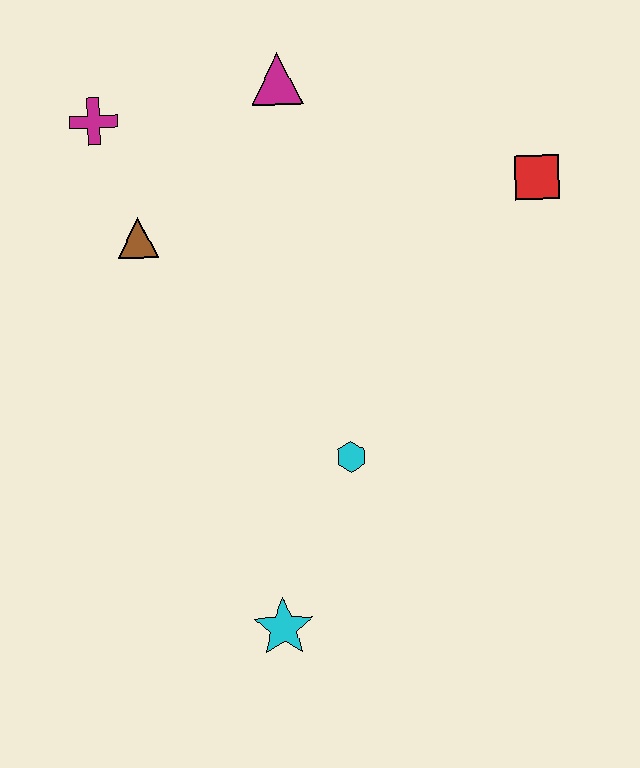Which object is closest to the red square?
The magenta triangle is closest to the red square.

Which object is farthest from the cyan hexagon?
The magenta cross is farthest from the cyan hexagon.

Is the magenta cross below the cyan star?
No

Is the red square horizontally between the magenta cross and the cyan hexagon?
No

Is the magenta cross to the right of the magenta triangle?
No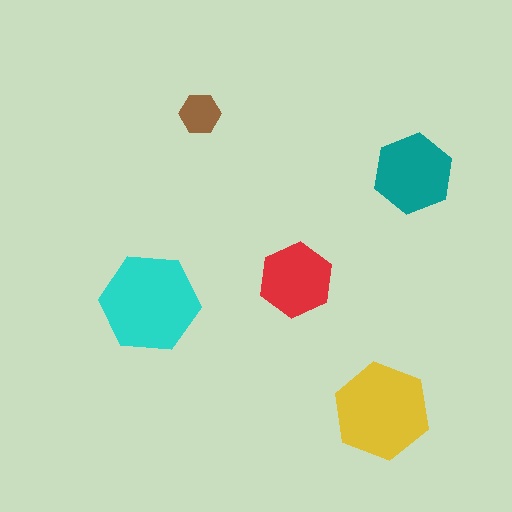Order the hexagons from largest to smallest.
the cyan one, the yellow one, the teal one, the red one, the brown one.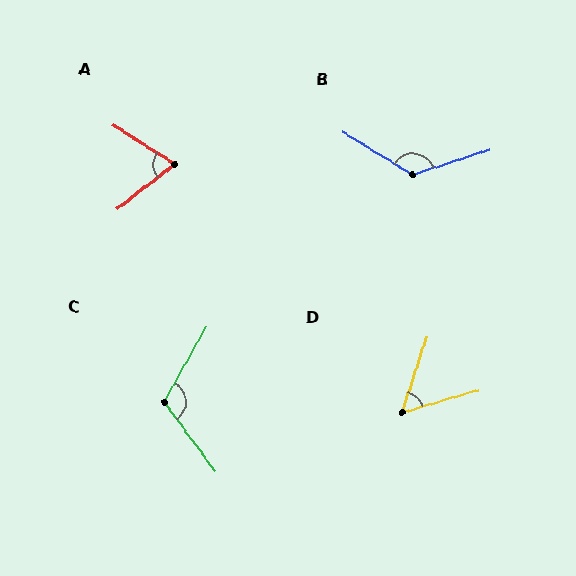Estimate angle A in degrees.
Approximately 71 degrees.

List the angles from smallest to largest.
D (55°), A (71°), C (114°), B (130°).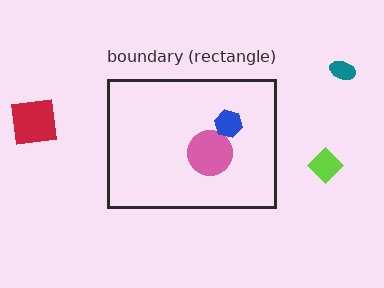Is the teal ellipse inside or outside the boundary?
Outside.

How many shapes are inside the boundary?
2 inside, 3 outside.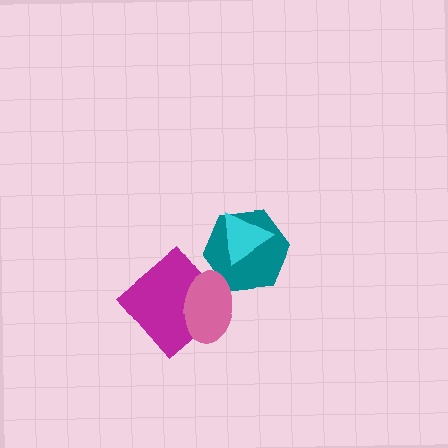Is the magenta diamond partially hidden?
Yes, it is partially covered by another shape.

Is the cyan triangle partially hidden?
No, no other shape covers it.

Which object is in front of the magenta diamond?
The pink ellipse is in front of the magenta diamond.